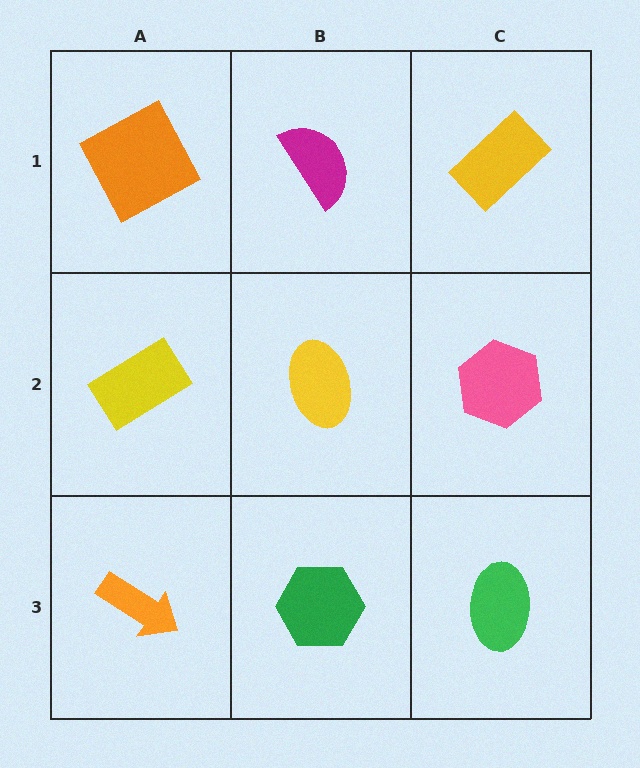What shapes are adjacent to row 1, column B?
A yellow ellipse (row 2, column B), an orange square (row 1, column A), a yellow rectangle (row 1, column C).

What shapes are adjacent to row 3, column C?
A pink hexagon (row 2, column C), a green hexagon (row 3, column B).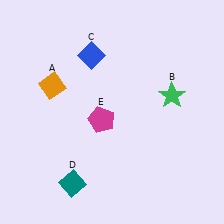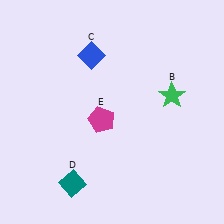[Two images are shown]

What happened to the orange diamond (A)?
The orange diamond (A) was removed in Image 2. It was in the top-left area of Image 1.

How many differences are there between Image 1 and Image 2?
There is 1 difference between the two images.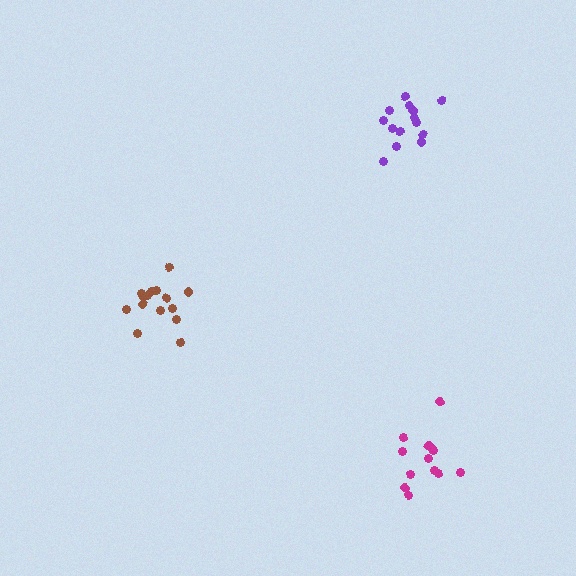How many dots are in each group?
Group 1: 13 dots, Group 2: 15 dots, Group 3: 15 dots (43 total).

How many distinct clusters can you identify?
There are 3 distinct clusters.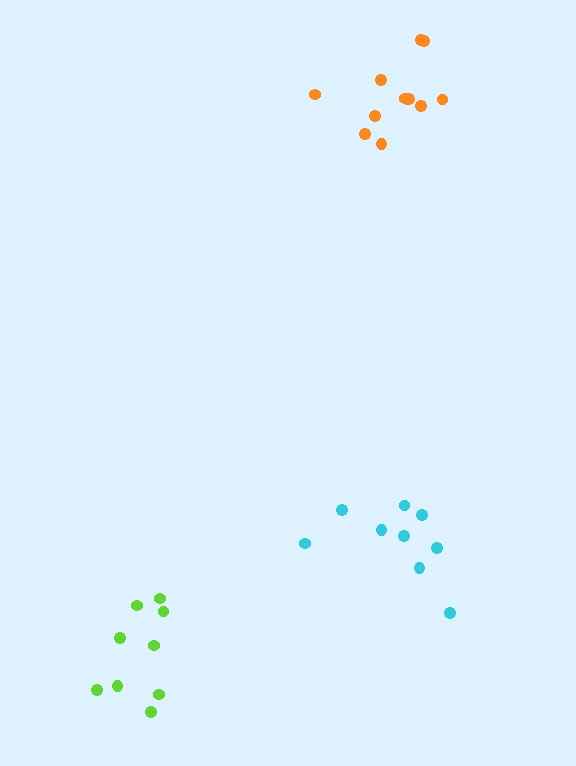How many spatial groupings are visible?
There are 3 spatial groupings.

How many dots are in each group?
Group 1: 9 dots, Group 2: 9 dots, Group 3: 12 dots (30 total).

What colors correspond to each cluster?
The clusters are colored: cyan, lime, orange.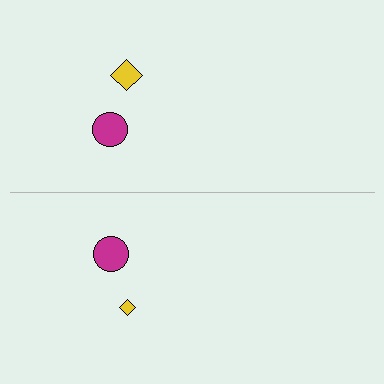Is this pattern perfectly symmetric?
No, the pattern is not perfectly symmetric. The yellow diamond on the bottom side has a different size than its mirror counterpart.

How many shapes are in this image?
There are 4 shapes in this image.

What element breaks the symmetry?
The yellow diamond on the bottom side has a different size than its mirror counterpart.